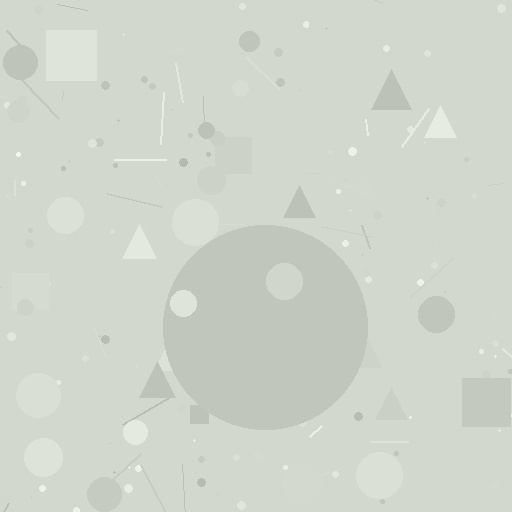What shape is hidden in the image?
A circle is hidden in the image.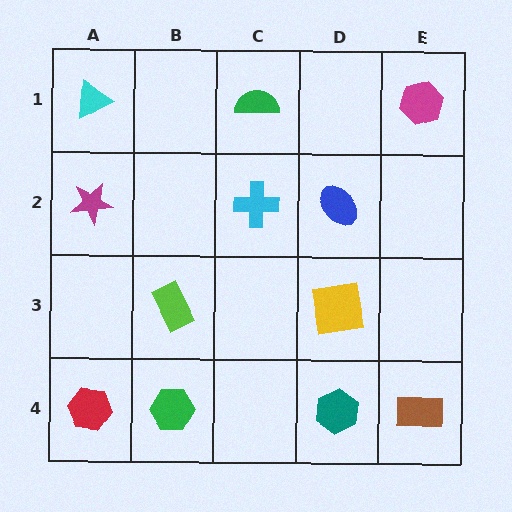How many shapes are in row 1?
3 shapes.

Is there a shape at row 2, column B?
No, that cell is empty.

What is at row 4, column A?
A red hexagon.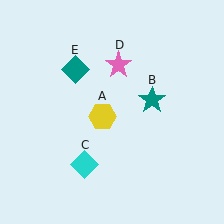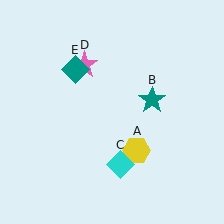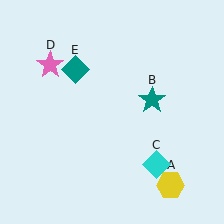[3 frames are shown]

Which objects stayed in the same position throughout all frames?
Teal star (object B) and teal diamond (object E) remained stationary.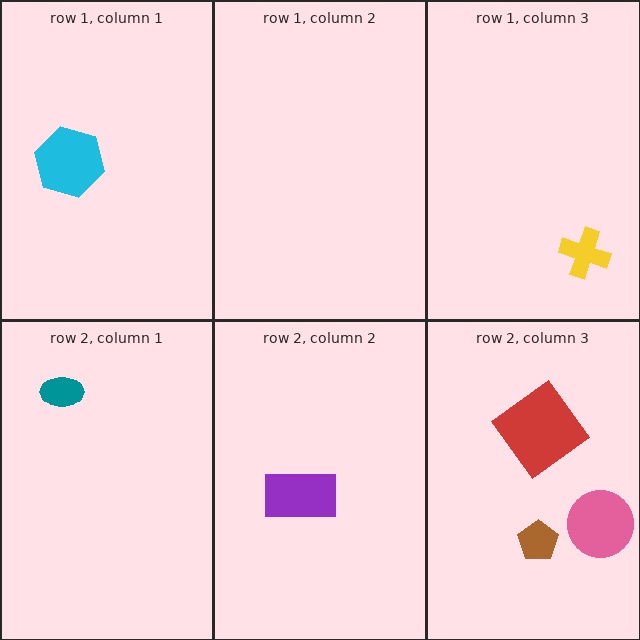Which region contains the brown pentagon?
The row 2, column 3 region.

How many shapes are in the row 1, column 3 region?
1.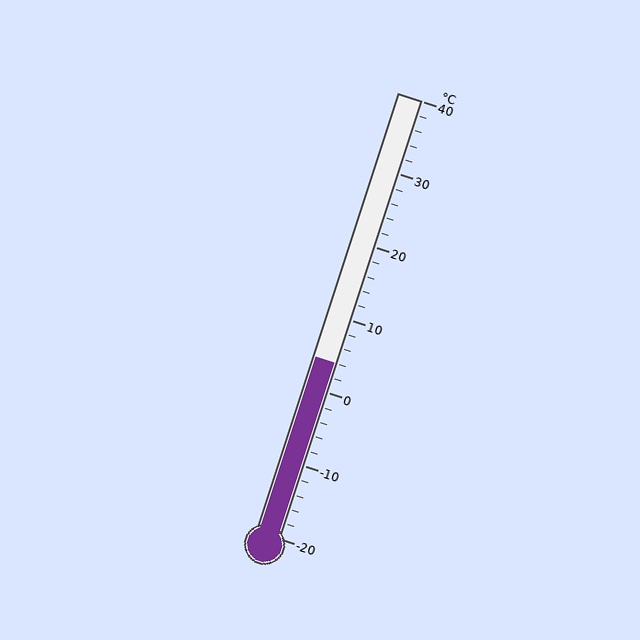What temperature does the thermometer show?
The thermometer shows approximately 4°C.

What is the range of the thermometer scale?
The thermometer scale ranges from -20°C to 40°C.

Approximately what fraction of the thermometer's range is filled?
The thermometer is filled to approximately 40% of its range.